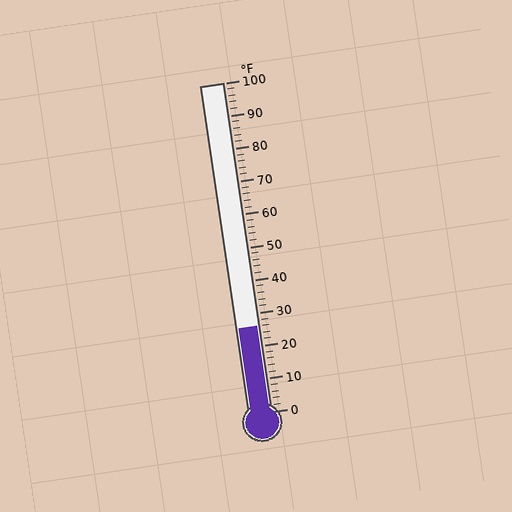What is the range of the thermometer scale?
The thermometer scale ranges from 0°F to 100°F.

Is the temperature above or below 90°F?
The temperature is below 90°F.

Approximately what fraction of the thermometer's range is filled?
The thermometer is filled to approximately 25% of its range.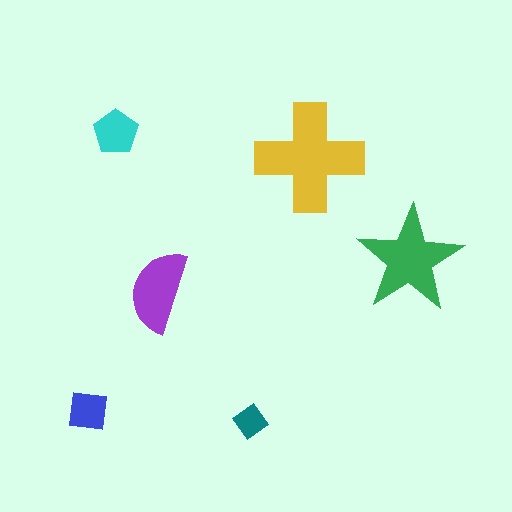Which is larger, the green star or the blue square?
The green star.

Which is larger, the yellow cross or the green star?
The yellow cross.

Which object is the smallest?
The teal diamond.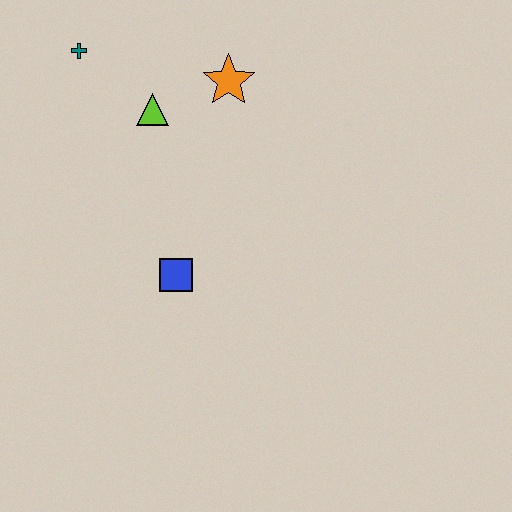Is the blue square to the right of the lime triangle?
Yes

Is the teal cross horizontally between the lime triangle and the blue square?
No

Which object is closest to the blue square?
The lime triangle is closest to the blue square.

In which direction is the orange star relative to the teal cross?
The orange star is to the right of the teal cross.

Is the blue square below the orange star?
Yes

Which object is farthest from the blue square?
The teal cross is farthest from the blue square.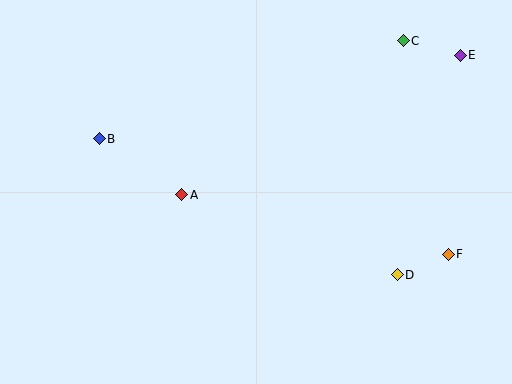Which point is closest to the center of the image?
Point A at (182, 195) is closest to the center.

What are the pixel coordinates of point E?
Point E is at (460, 55).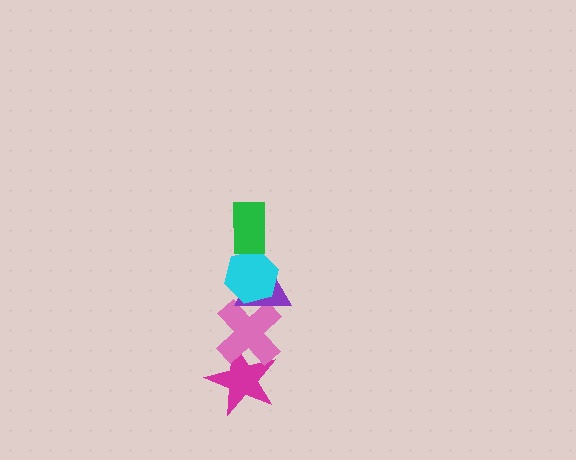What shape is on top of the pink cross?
The purple triangle is on top of the pink cross.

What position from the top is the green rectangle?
The green rectangle is 1st from the top.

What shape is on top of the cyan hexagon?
The green rectangle is on top of the cyan hexagon.